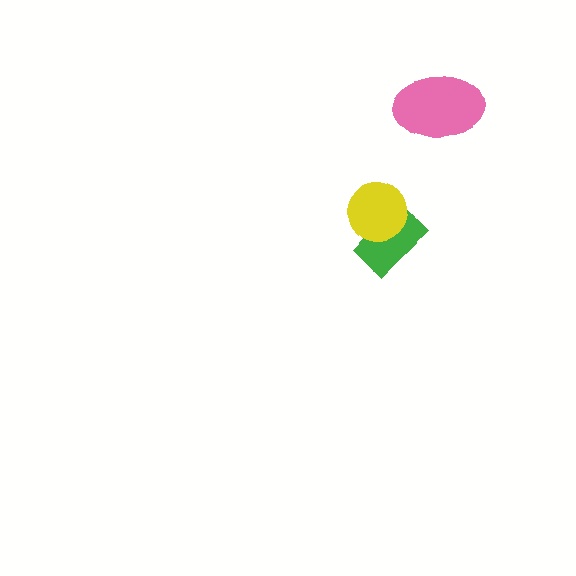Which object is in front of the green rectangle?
The yellow circle is in front of the green rectangle.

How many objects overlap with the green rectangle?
1 object overlaps with the green rectangle.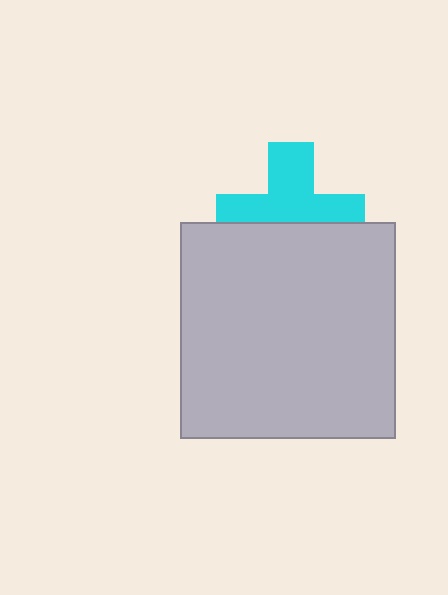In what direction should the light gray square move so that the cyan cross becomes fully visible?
The light gray square should move down. That is the shortest direction to clear the overlap and leave the cyan cross fully visible.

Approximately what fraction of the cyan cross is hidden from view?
Roughly 44% of the cyan cross is hidden behind the light gray square.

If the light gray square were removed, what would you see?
You would see the complete cyan cross.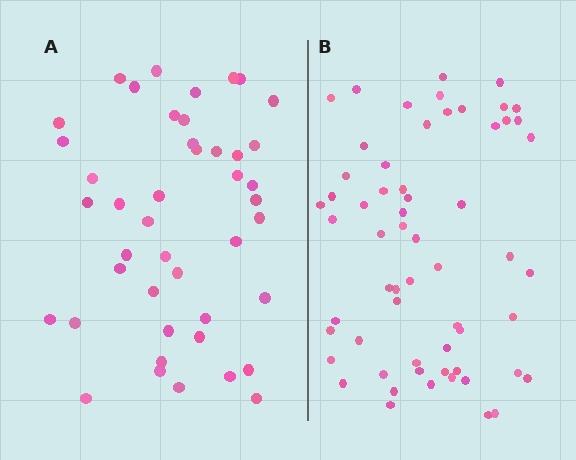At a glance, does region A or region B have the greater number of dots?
Region B (the right region) has more dots.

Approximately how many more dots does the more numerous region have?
Region B has approximately 15 more dots than region A.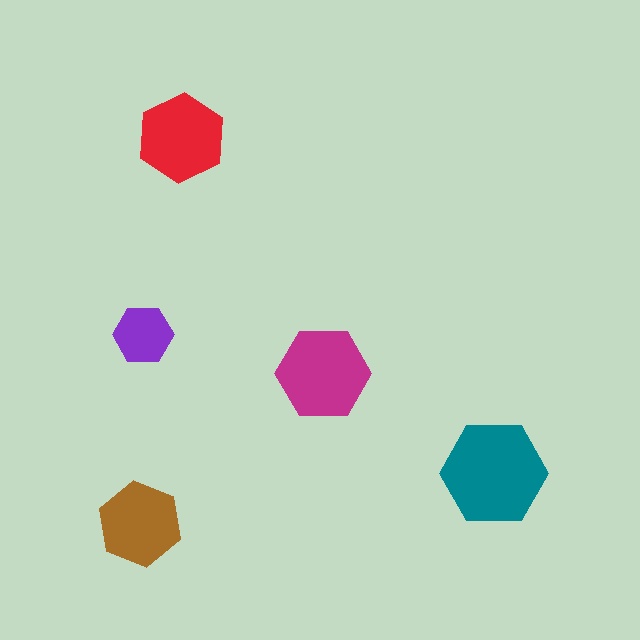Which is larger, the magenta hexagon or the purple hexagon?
The magenta one.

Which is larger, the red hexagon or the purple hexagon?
The red one.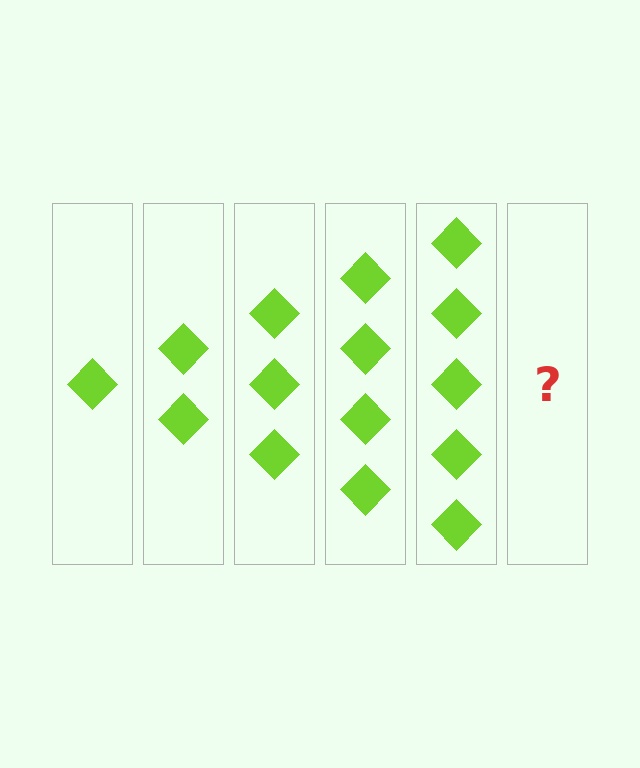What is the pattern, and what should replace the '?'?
The pattern is that each step adds one more diamond. The '?' should be 6 diamonds.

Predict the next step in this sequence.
The next step is 6 diamonds.